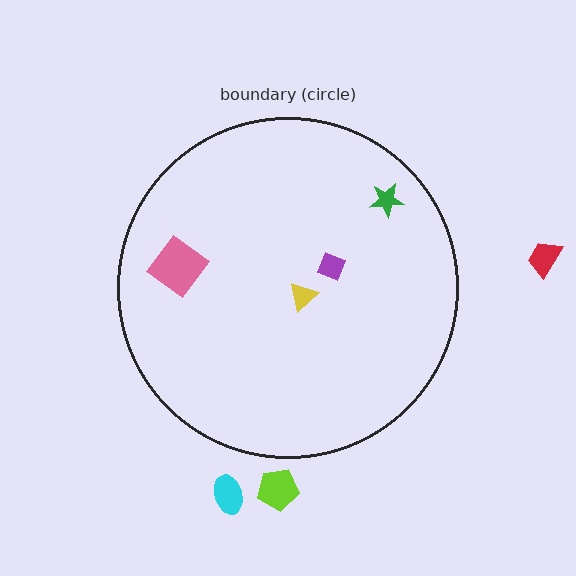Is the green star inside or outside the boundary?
Inside.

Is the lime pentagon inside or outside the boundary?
Outside.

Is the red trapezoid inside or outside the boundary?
Outside.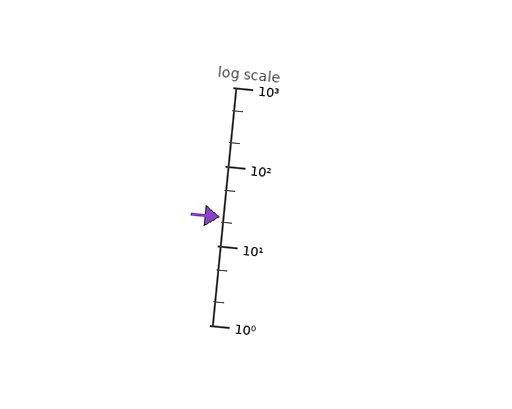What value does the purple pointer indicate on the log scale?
The pointer indicates approximately 23.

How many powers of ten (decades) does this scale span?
The scale spans 3 decades, from 1 to 1000.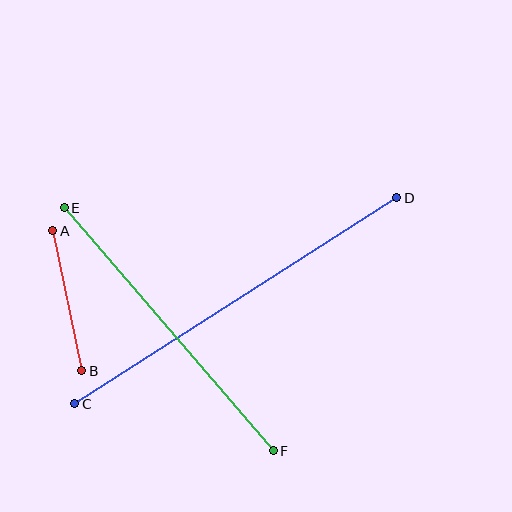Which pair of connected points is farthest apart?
Points C and D are farthest apart.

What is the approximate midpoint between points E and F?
The midpoint is at approximately (169, 329) pixels.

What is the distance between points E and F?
The distance is approximately 321 pixels.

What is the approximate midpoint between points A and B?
The midpoint is at approximately (67, 301) pixels.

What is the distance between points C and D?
The distance is approximately 383 pixels.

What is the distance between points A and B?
The distance is approximately 143 pixels.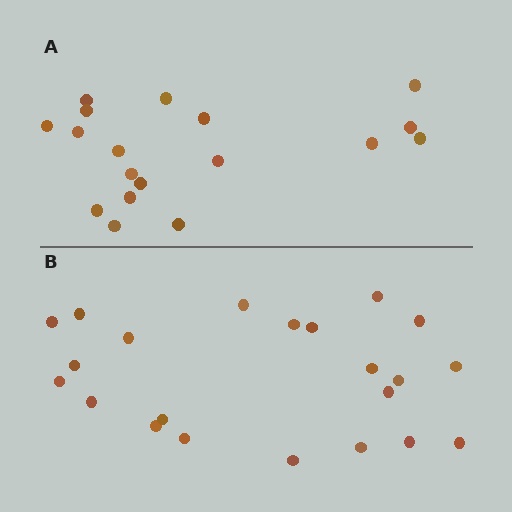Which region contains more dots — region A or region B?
Region B (the bottom region) has more dots.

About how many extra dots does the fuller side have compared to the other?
Region B has about 4 more dots than region A.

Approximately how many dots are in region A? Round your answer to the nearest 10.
About 20 dots. (The exact count is 18, which rounds to 20.)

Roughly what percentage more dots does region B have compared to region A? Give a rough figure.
About 20% more.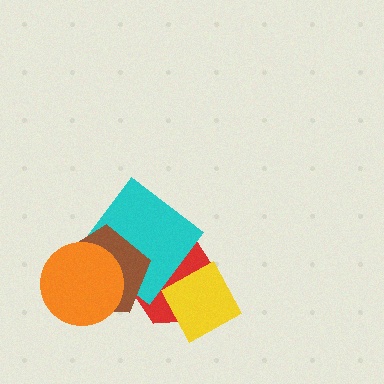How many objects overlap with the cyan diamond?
3 objects overlap with the cyan diamond.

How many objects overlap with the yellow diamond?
1 object overlaps with the yellow diamond.